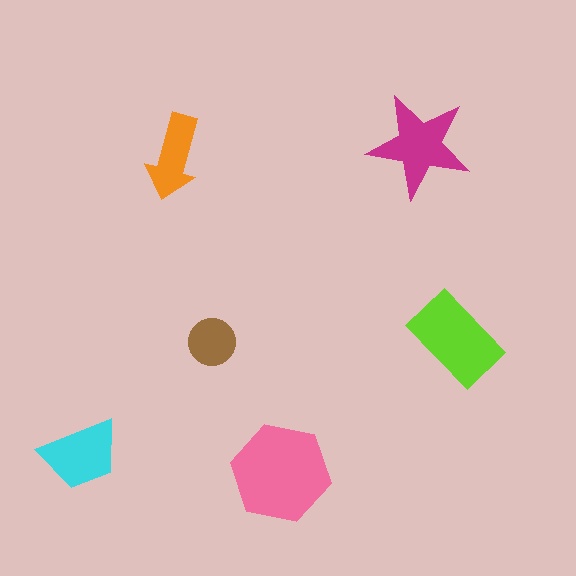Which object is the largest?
The pink hexagon.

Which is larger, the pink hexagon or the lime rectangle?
The pink hexagon.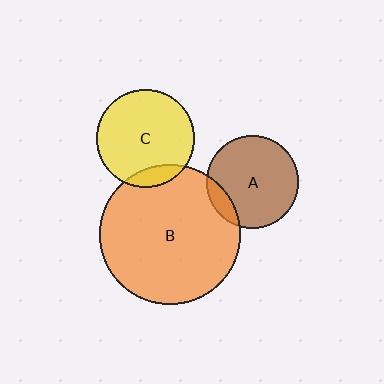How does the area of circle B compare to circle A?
Approximately 2.3 times.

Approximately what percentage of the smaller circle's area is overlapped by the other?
Approximately 10%.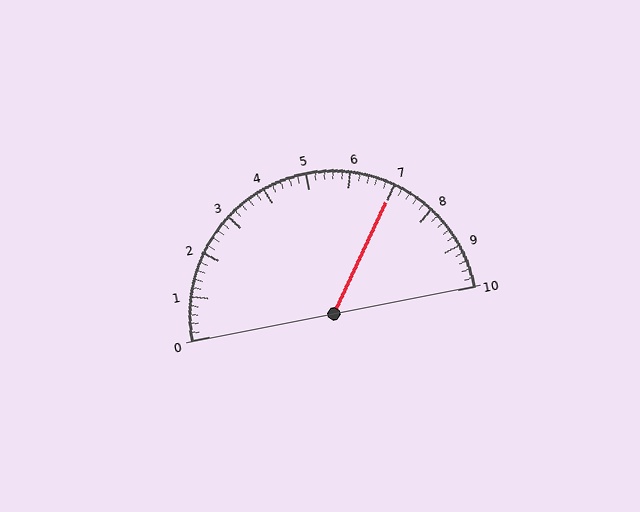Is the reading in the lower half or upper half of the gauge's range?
The reading is in the upper half of the range (0 to 10).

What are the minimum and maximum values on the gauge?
The gauge ranges from 0 to 10.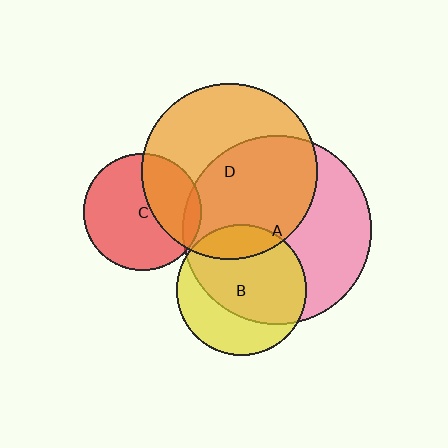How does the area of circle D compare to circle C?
Approximately 2.2 times.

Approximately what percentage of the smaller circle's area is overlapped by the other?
Approximately 65%.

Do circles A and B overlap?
Yes.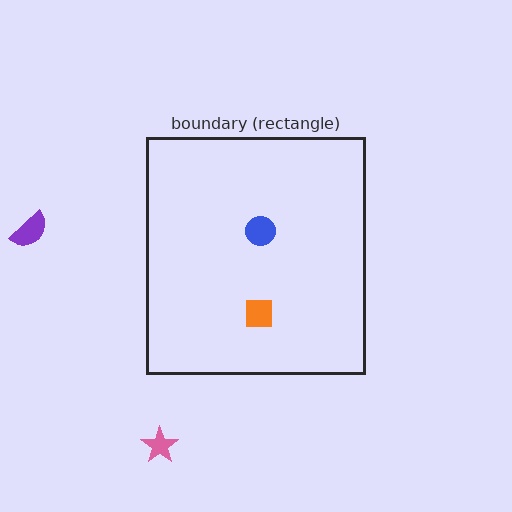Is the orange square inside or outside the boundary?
Inside.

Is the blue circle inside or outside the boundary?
Inside.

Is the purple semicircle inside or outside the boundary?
Outside.